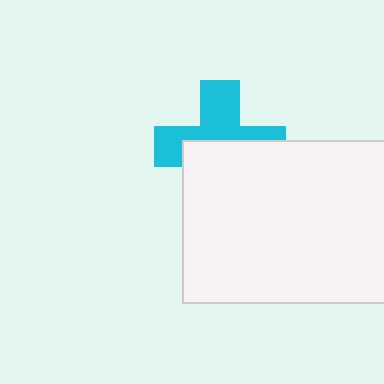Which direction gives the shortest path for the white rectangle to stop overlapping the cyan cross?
Moving down gives the shortest separation.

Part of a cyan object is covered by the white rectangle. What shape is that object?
It is a cross.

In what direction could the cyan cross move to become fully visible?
The cyan cross could move up. That would shift it out from behind the white rectangle entirely.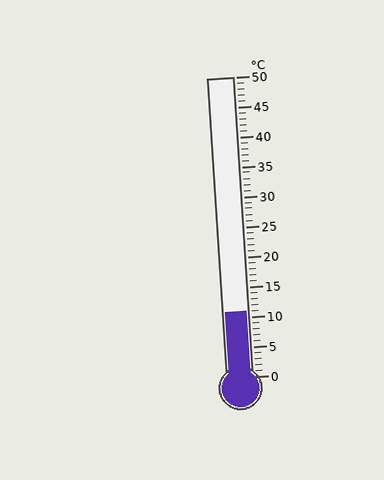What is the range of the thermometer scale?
The thermometer scale ranges from 0°C to 50°C.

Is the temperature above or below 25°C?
The temperature is below 25°C.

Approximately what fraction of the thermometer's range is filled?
The thermometer is filled to approximately 20% of its range.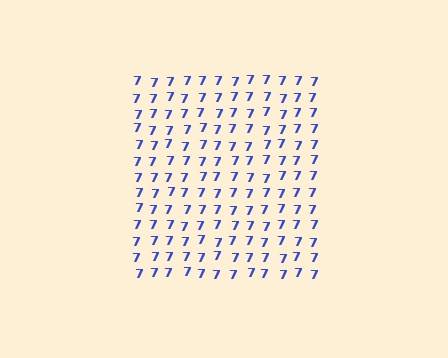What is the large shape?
The large shape is a square.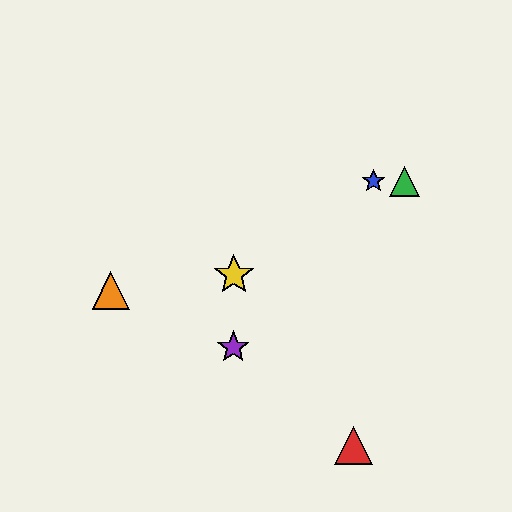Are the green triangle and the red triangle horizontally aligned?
No, the green triangle is at y≈181 and the red triangle is at y≈446.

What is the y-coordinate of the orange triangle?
The orange triangle is at y≈291.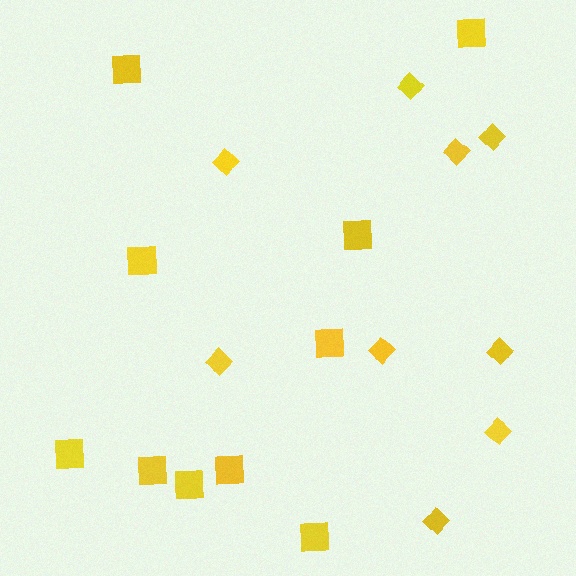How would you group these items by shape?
There are 2 groups: one group of diamonds (9) and one group of squares (10).